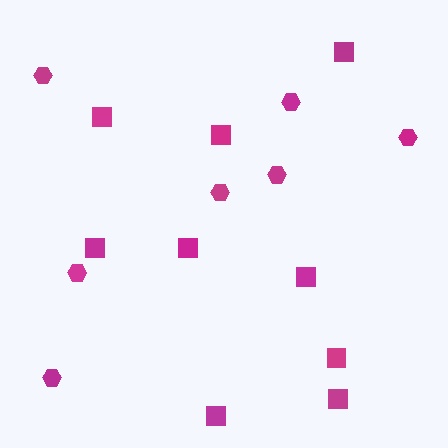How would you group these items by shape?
There are 2 groups: one group of hexagons (7) and one group of squares (9).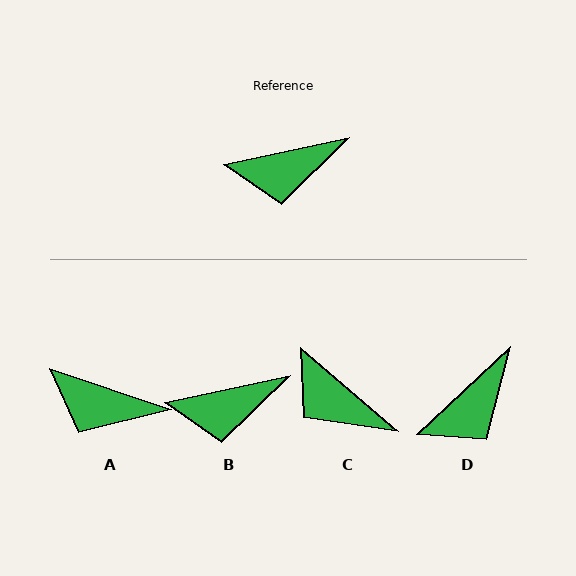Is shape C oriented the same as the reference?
No, it is off by about 53 degrees.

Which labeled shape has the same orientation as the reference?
B.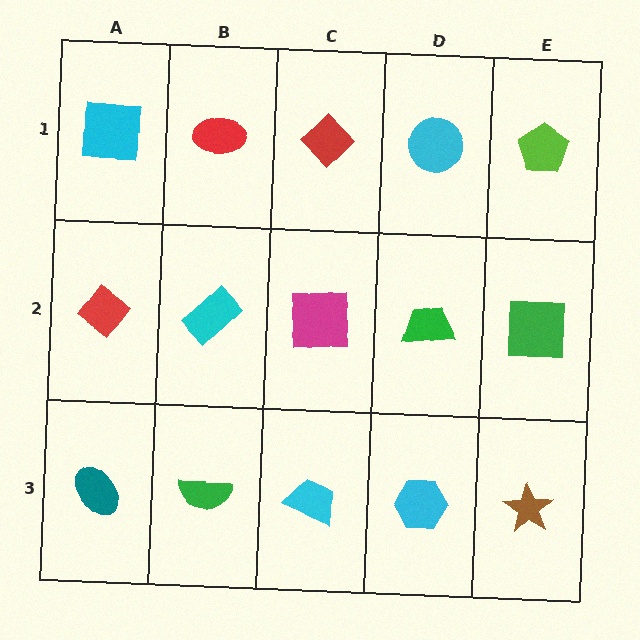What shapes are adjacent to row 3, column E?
A green square (row 2, column E), a cyan hexagon (row 3, column D).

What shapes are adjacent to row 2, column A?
A cyan square (row 1, column A), a teal ellipse (row 3, column A), a cyan rectangle (row 2, column B).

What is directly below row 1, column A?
A red diamond.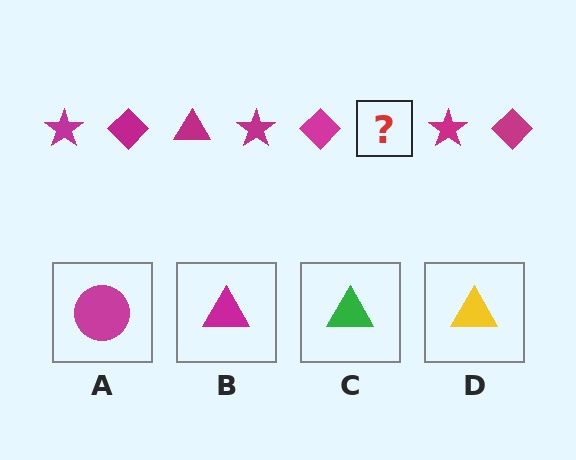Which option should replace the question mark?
Option B.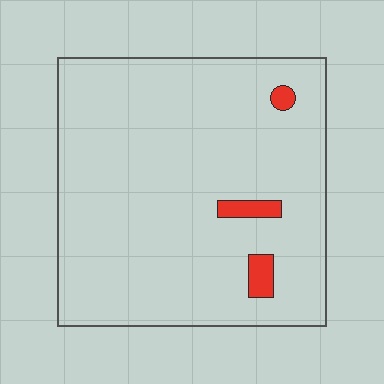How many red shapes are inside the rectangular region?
3.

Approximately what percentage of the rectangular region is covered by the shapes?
Approximately 5%.